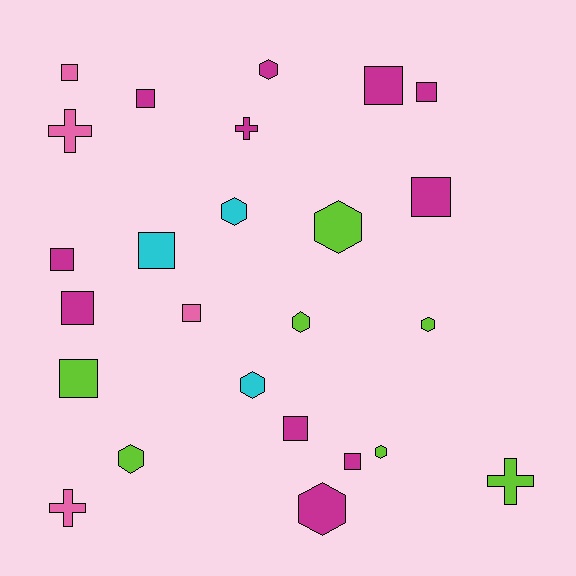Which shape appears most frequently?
Square, with 12 objects.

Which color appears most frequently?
Magenta, with 11 objects.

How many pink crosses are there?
There are 2 pink crosses.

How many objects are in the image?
There are 25 objects.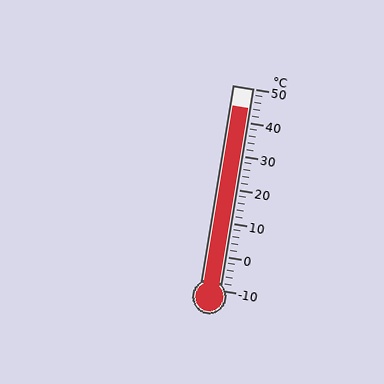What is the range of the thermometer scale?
The thermometer scale ranges from -10°C to 50°C.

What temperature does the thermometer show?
The thermometer shows approximately 44°C.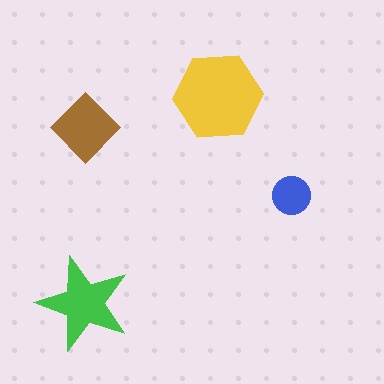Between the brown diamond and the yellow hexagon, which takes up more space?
The yellow hexagon.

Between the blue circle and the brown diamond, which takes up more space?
The brown diamond.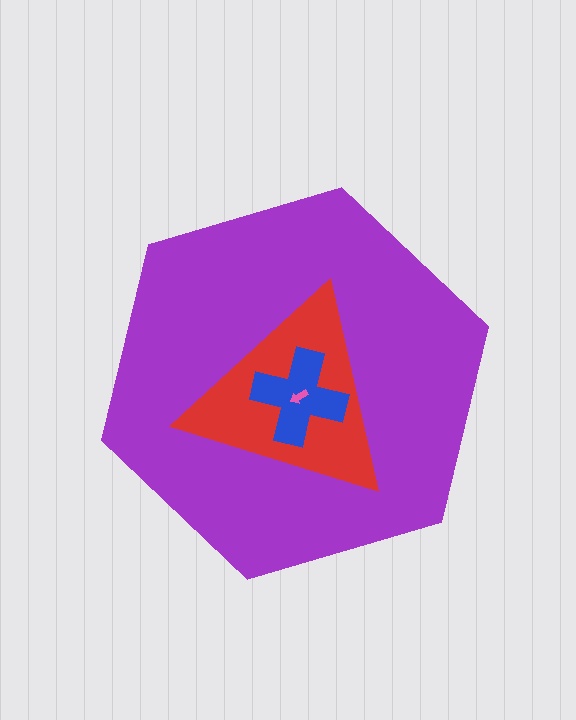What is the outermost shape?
The purple hexagon.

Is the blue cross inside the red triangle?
Yes.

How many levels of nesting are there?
4.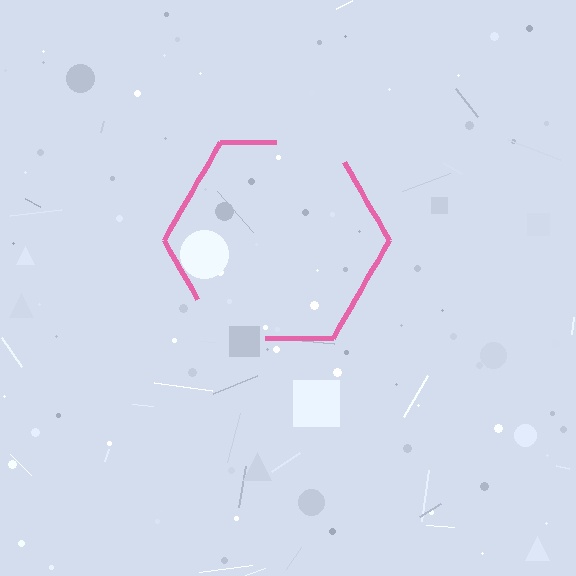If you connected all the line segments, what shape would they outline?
They would outline a hexagon.